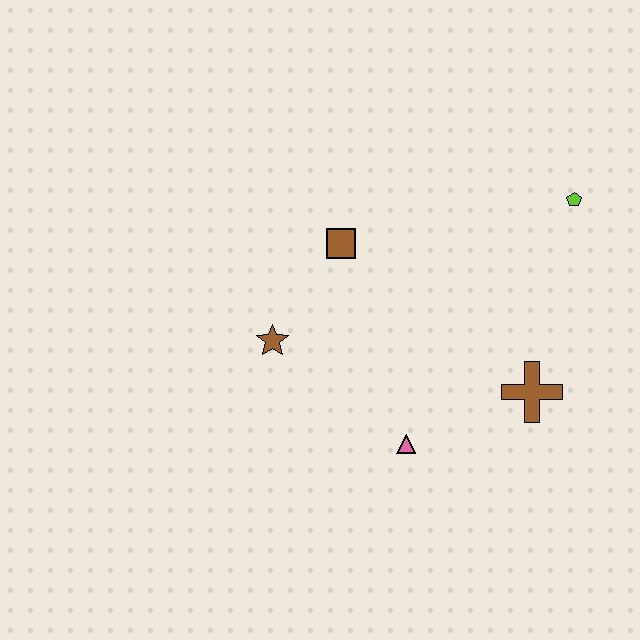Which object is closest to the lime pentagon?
The brown cross is closest to the lime pentagon.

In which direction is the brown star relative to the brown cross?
The brown star is to the left of the brown cross.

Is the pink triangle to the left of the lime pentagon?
Yes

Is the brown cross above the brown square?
No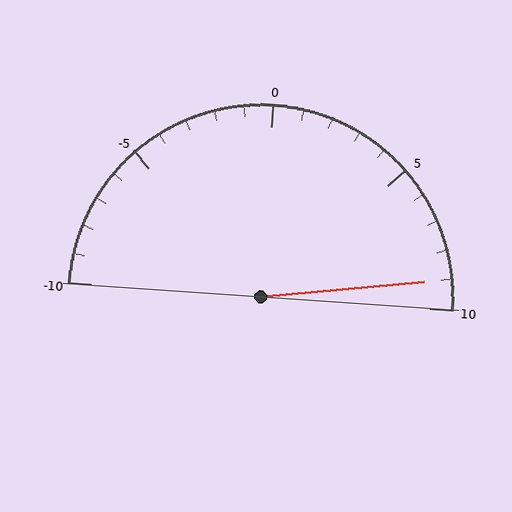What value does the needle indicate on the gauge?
The needle indicates approximately 9.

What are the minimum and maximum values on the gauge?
The gauge ranges from -10 to 10.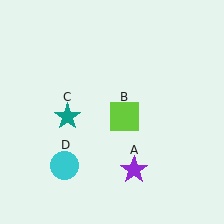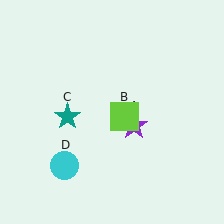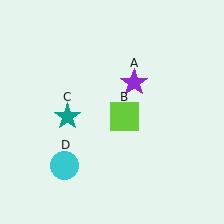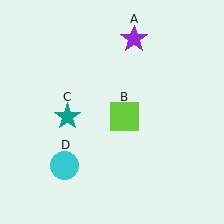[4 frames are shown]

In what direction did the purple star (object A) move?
The purple star (object A) moved up.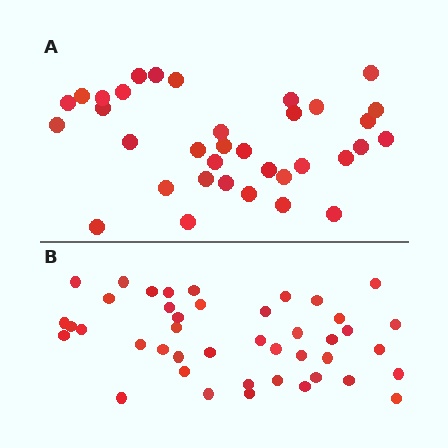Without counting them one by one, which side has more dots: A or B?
Region B (the bottom region) has more dots.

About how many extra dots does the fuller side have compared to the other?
Region B has roughly 8 or so more dots than region A.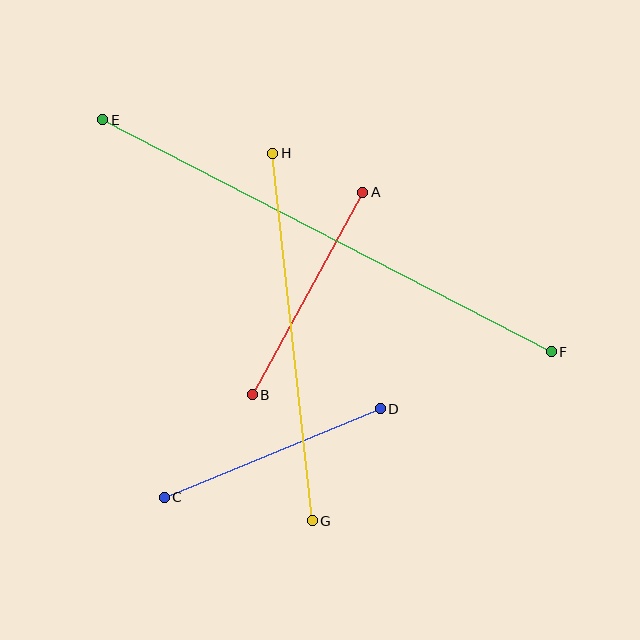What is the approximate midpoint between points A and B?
The midpoint is at approximately (308, 294) pixels.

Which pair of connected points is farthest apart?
Points E and F are farthest apart.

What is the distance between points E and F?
The distance is approximately 505 pixels.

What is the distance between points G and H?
The distance is approximately 370 pixels.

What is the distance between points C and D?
The distance is approximately 233 pixels.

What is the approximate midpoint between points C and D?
The midpoint is at approximately (272, 453) pixels.